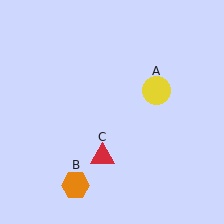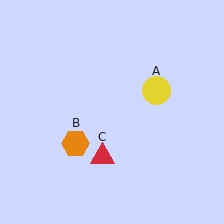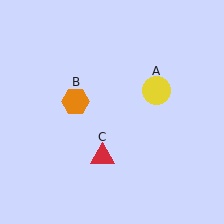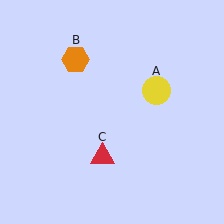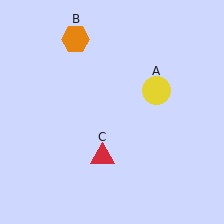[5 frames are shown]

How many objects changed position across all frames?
1 object changed position: orange hexagon (object B).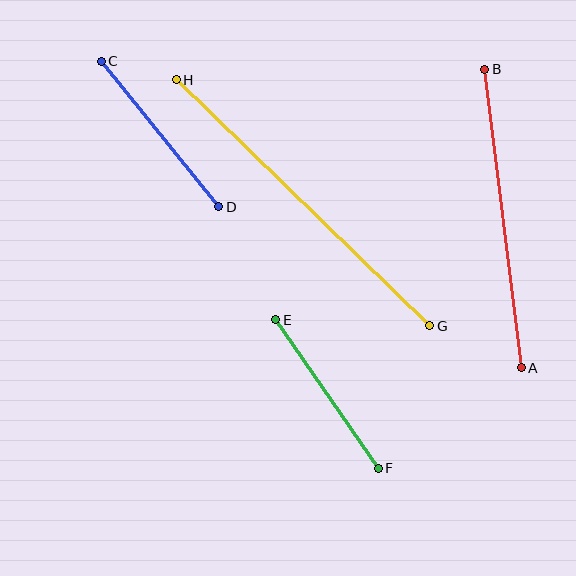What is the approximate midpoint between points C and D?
The midpoint is at approximately (160, 134) pixels.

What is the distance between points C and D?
The distance is approximately 187 pixels.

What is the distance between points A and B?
The distance is approximately 301 pixels.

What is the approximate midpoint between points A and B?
The midpoint is at approximately (503, 219) pixels.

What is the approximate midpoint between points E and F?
The midpoint is at approximately (327, 394) pixels.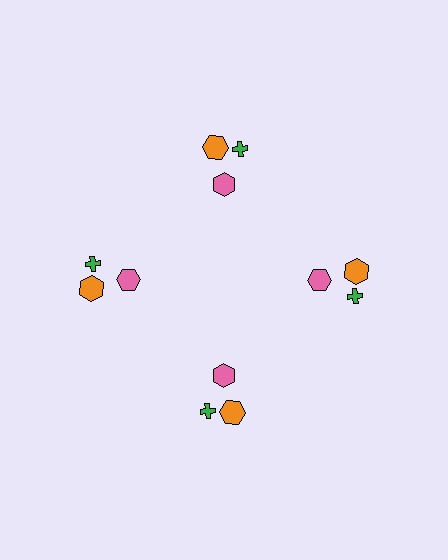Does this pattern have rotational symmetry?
Yes, this pattern has 4-fold rotational symmetry. It looks the same after rotating 90 degrees around the center.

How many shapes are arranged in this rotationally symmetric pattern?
There are 12 shapes, arranged in 4 groups of 3.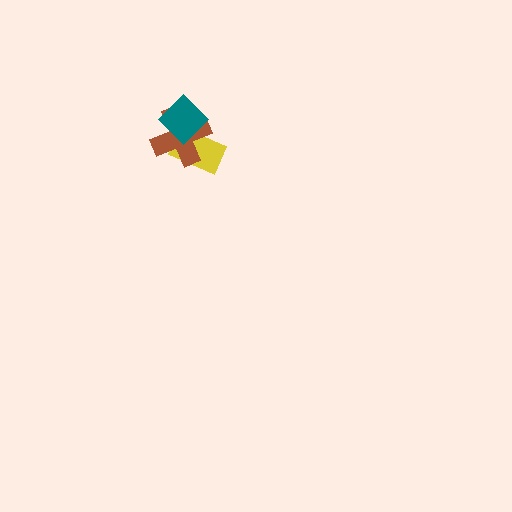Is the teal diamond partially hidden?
No, no other shape covers it.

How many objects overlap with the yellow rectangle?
2 objects overlap with the yellow rectangle.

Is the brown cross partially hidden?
Yes, it is partially covered by another shape.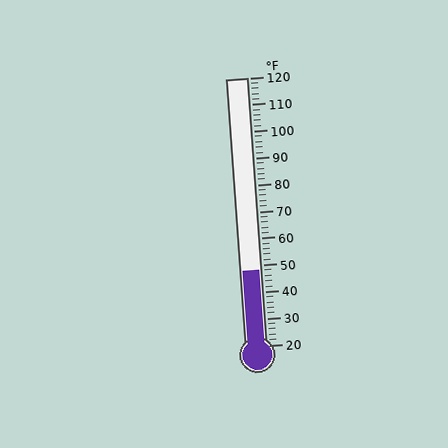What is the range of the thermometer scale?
The thermometer scale ranges from 20°F to 120°F.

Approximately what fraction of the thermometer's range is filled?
The thermometer is filled to approximately 30% of its range.